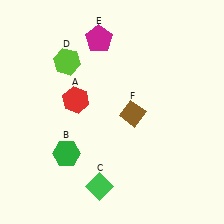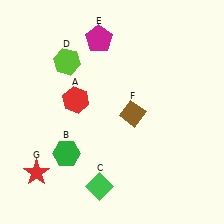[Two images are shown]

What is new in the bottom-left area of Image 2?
A red star (G) was added in the bottom-left area of Image 2.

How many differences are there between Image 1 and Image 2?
There is 1 difference between the two images.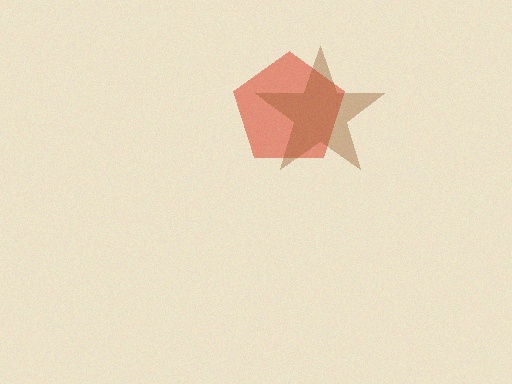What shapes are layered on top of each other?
The layered shapes are: a red pentagon, a brown star.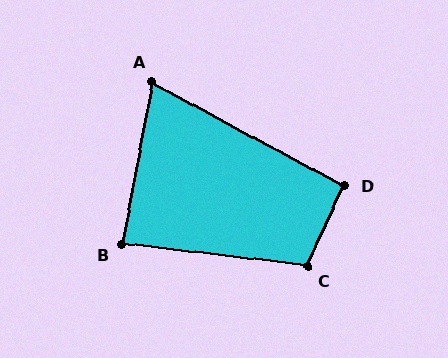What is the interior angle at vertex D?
Approximately 94 degrees (approximately right).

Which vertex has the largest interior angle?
C, at approximately 108 degrees.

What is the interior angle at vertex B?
Approximately 86 degrees (approximately right).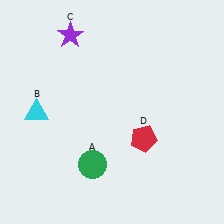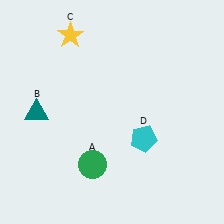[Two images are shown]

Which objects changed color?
B changed from cyan to teal. C changed from purple to yellow. D changed from red to cyan.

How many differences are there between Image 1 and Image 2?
There are 3 differences between the two images.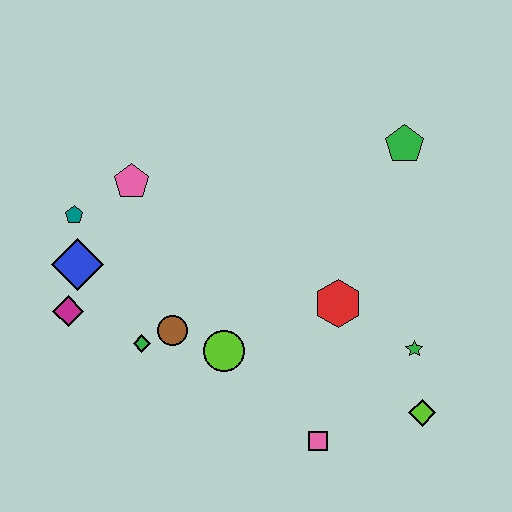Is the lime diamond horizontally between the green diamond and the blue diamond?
No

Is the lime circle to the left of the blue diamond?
No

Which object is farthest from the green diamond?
The green pentagon is farthest from the green diamond.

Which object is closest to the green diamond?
The brown circle is closest to the green diamond.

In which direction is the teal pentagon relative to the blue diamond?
The teal pentagon is above the blue diamond.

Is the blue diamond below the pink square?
No